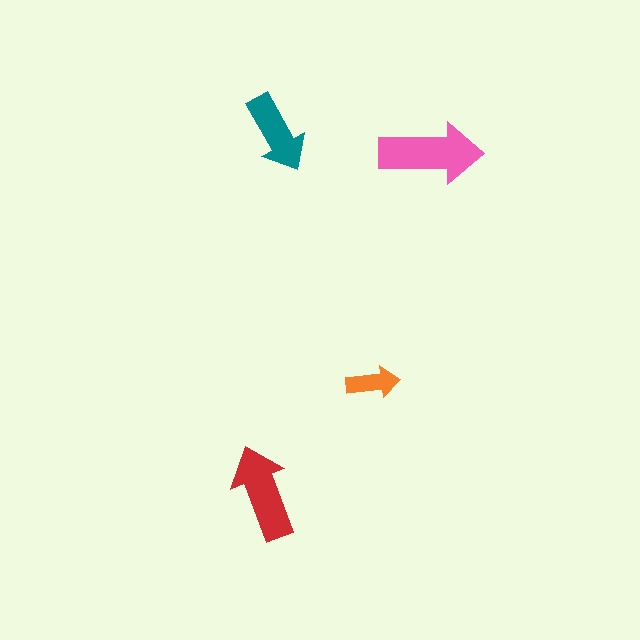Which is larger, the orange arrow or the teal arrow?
The teal one.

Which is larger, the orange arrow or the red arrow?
The red one.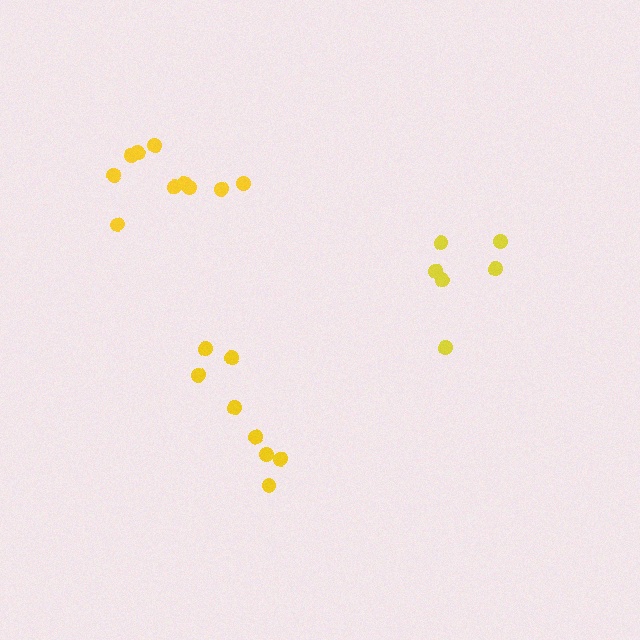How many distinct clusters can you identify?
There are 3 distinct clusters.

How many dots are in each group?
Group 1: 10 dots, Group 2: 6 dots, Group 3: 8 dots (24 total).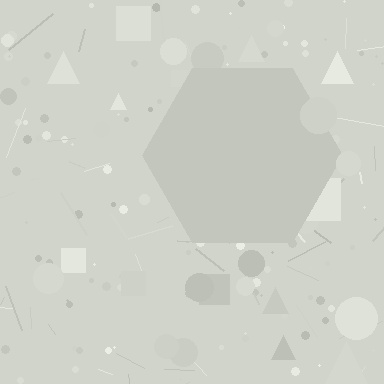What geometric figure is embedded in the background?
A hexagon is embedded in the background.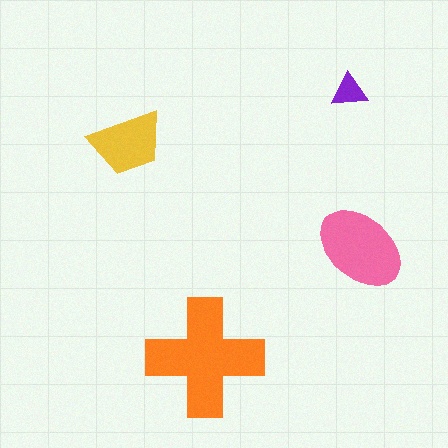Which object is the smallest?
The purple triangle.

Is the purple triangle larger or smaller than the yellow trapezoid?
Smaller.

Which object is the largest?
The orange cross.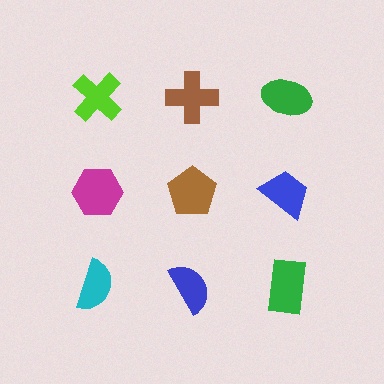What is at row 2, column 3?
A blue trapezoid.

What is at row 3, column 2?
A blue semicircle.